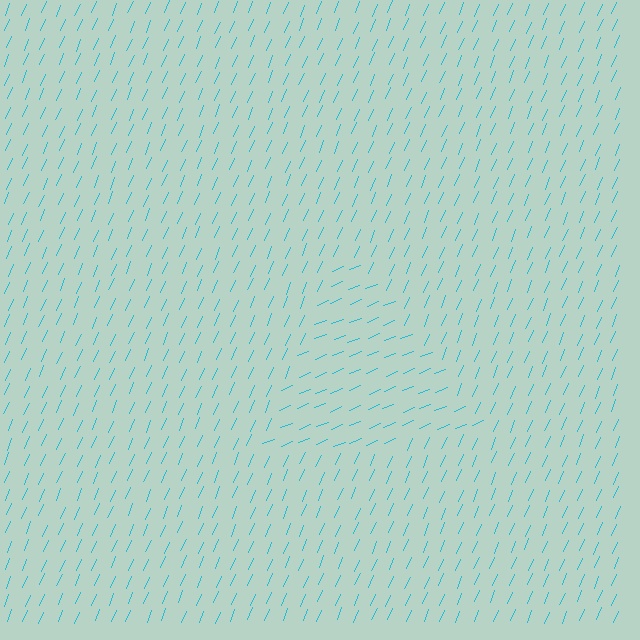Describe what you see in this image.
The image is filled with small cyan line segments. A triangle region in the image has lines oriented differently from the surrounding lines, creating a visible texture boundary.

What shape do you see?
I see a triangle.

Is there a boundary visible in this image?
Yes, there is a texture boundary formed by a change in line orientation.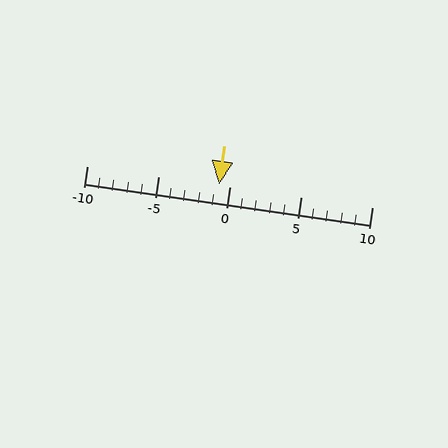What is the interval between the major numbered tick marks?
The major tick marks are spaced 5 units apart.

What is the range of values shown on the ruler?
The ruler shows values from -10 to 10.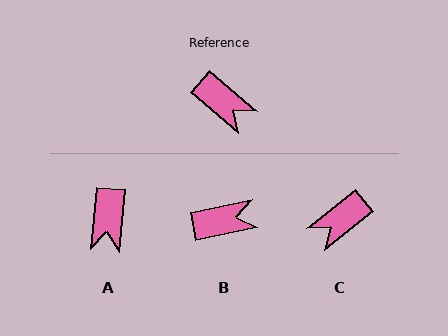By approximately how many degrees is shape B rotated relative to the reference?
Approximately 52 degrees counter-clockwise.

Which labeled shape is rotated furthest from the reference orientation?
C, about 100 degrees away.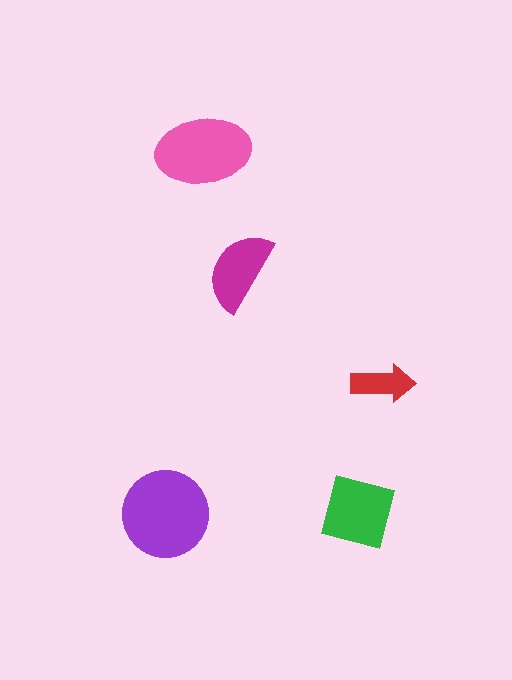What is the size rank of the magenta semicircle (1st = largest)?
4th.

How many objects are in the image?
There are 5 objects in the image.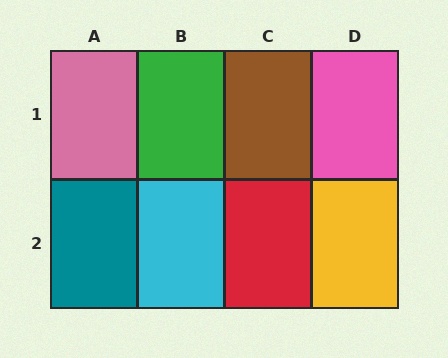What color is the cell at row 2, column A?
Teal.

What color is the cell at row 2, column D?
Yellow.